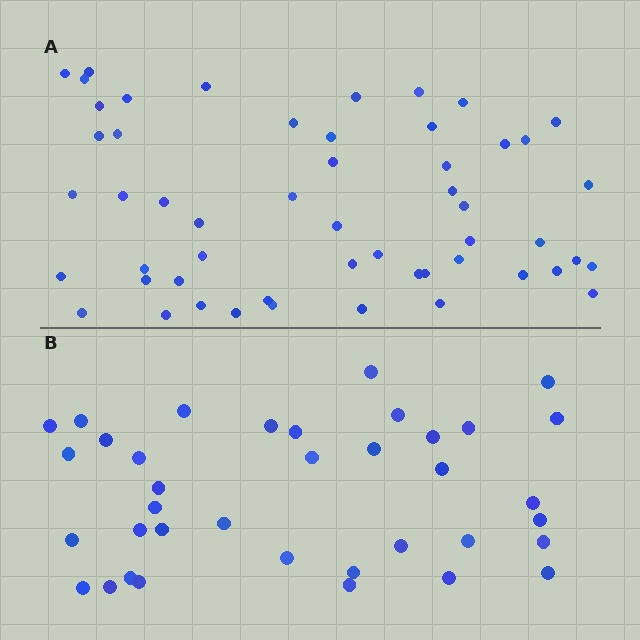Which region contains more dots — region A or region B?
Region A (the top region) has more dots.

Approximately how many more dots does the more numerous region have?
Region A has approximately 15 more dots than region B.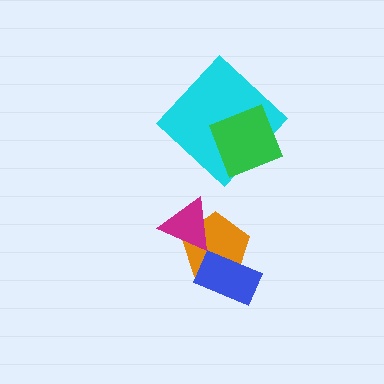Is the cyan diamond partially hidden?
Yes, it is partially covered by another shape.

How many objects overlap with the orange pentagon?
2 objects overlap with the orange pentagon.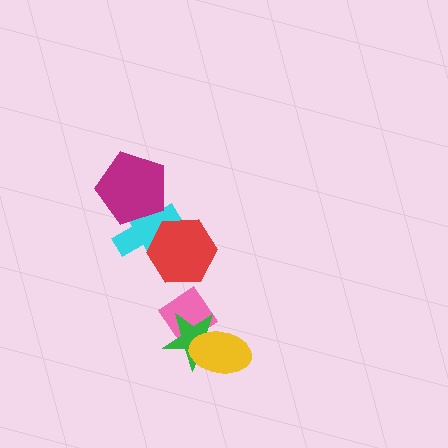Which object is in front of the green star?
The yellow ellipse is in front of the green star.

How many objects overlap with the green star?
2 objects overlap with the green star.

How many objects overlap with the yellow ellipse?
2 objects overlap with the yellow ellipse.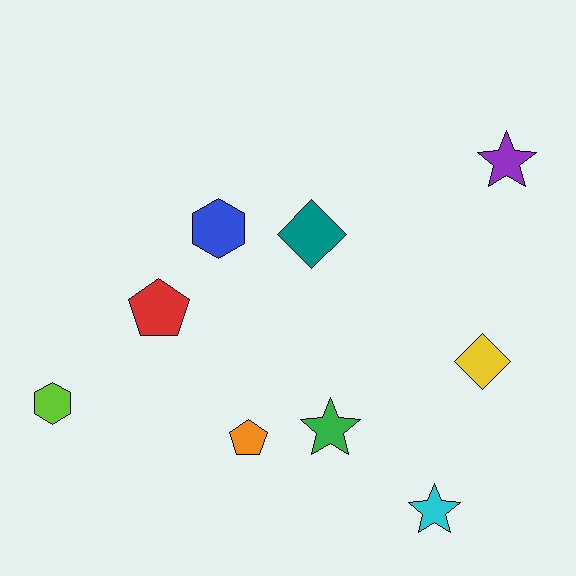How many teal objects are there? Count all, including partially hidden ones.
There is 1 teal object.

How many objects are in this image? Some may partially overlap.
There are 9 objects.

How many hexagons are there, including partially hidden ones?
There are 2 hexagons.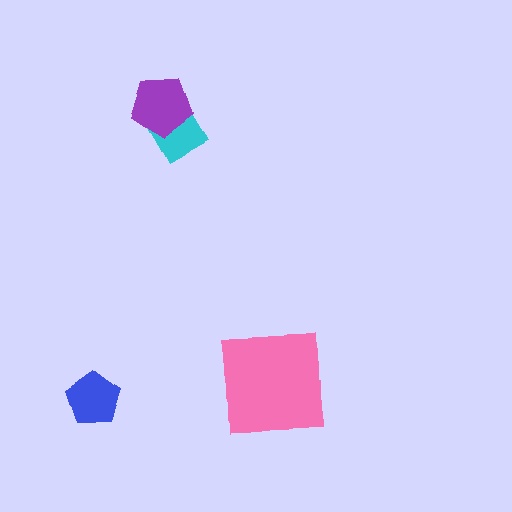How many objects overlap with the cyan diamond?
1 object overlaps with the cyan diamond.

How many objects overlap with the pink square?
0 objects overlap with the pink square.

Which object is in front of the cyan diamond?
The purple pentagon is in front of the cyan diamond.